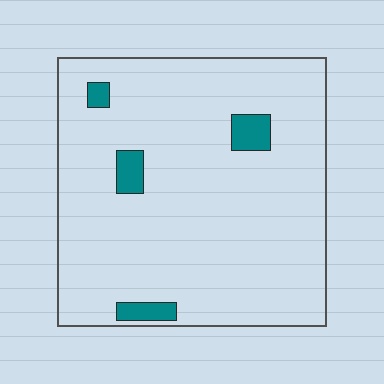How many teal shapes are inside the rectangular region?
4.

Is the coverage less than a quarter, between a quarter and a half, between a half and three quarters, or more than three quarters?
Less than a quarter.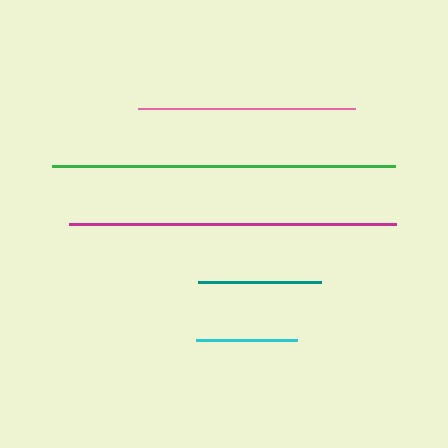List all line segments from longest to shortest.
From longest to shortest: green, magenta, pink, teal, cyan.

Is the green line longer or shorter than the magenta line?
The green line is longer than the magenta line.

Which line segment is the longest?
The green line is the longest at approximately 343 pixels.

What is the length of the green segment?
The green segment is approximately 343 pixels long.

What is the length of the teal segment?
The teal segment is approximately 123 pixels long.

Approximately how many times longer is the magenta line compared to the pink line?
The magenta line is approximately 1.5 times the length of the pink line.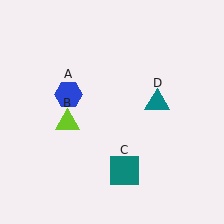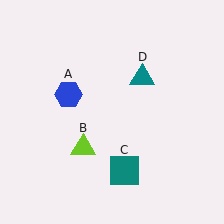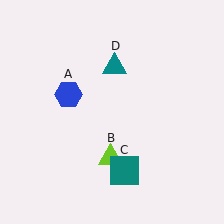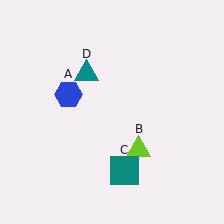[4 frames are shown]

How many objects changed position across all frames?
2 objects changed position: lime triangle (object B), teal triangle (object D).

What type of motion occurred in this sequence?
The lime triangle (object B), teal triangle (object D) rotated counterclockwise around the center of the scene.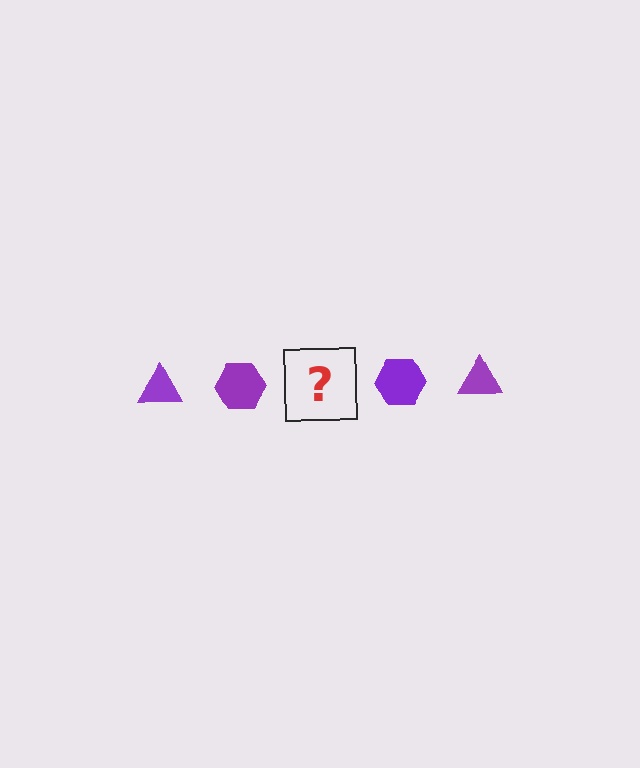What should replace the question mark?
The question mark should be replaced with a purple triangle.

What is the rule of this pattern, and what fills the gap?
The rule is that the pattern cycles through triangle, hexagon shapes in purple. The gap should be filled with a purple triangle.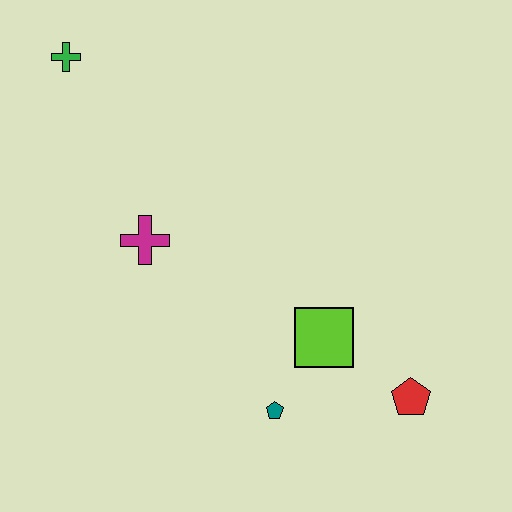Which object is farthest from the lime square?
The green cross is farthest from the lime square.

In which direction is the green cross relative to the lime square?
The green cross is above the lime square.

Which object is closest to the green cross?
The magenta cross is closest to the green cross.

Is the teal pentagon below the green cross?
Yes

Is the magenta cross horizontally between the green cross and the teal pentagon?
Yes